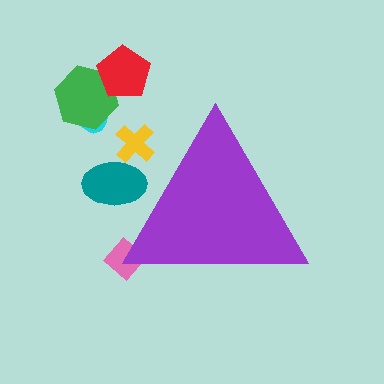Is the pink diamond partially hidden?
Yes, the pink diamond is partially hidden behind the purple triangle.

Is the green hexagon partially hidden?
No, the green hexagon is fully visible.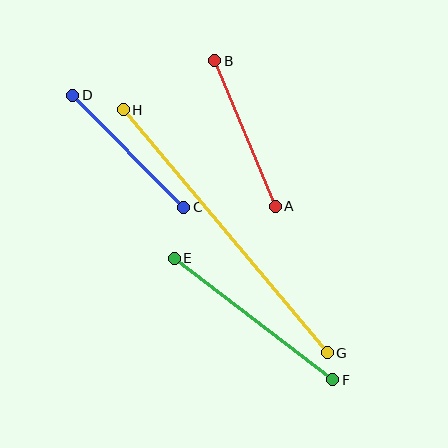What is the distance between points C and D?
The distance is approximately 158 pixels.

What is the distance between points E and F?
The distance is approximately 200 pixels.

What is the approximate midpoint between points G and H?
The midpoint is at approximately (225, 231) pixels.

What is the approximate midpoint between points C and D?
The midpoint is at approximately (128, 151) pixels.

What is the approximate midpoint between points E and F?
The midpoint is at approximately (253, 319) pixels.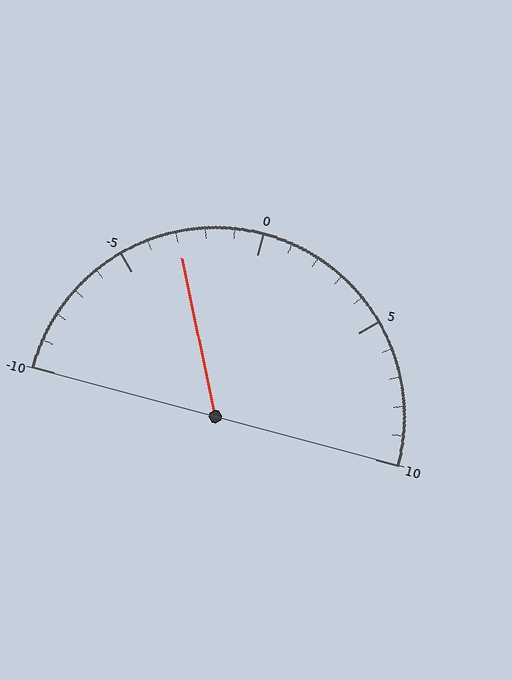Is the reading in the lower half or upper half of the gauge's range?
The reading is in the lower half of the range (-10 to 10).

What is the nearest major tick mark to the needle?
The nearest major tick mark is -5.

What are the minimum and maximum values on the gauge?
The gauge ranges from -10 to 10.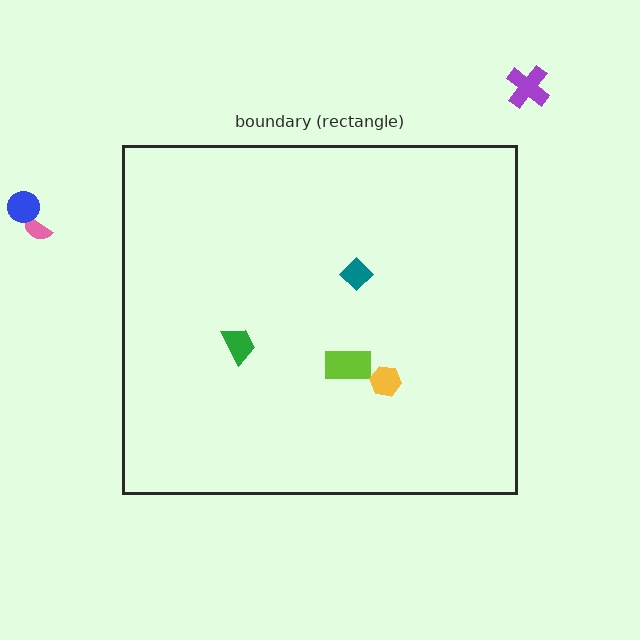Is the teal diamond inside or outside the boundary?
Inside.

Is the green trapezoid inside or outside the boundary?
Inside.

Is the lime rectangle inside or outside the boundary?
Inside.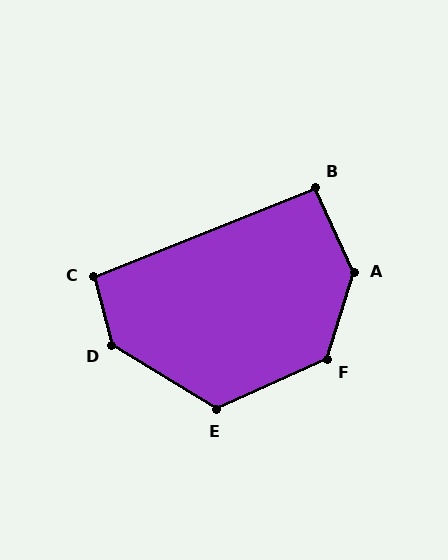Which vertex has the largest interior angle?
A, at approximately 139 degrees.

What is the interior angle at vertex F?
Approximately 132 degrees (obtuse).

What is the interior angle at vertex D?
Approximately 136 degrees (obtuse).